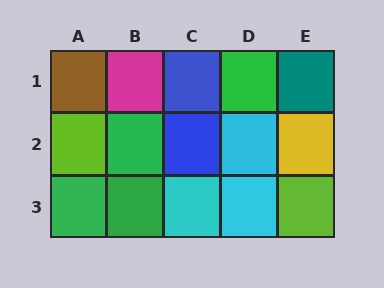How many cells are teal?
1 cell is teal.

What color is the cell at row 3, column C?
Cyan.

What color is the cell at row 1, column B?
Magenta.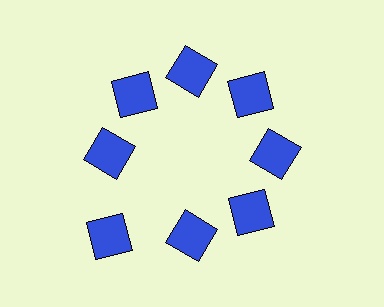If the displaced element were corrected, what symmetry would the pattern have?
It would have 8-fold rotational symmetry — the pattern would map onto itself every 45 degrees.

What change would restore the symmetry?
The symmetry would be restored by moving it inward, back onto the ring so that all 8 squares sit at equal angles and equal distance from the center.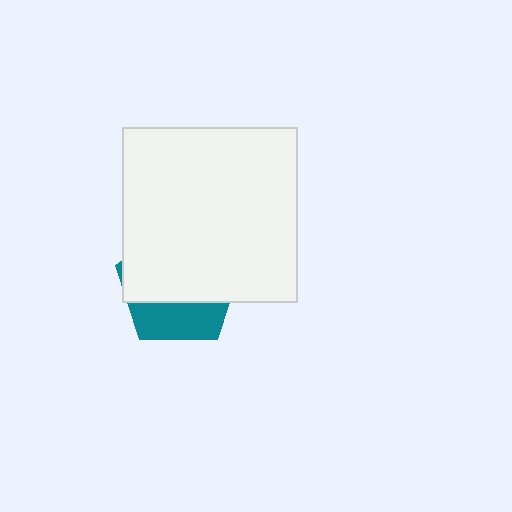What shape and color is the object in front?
The object in front is a white square.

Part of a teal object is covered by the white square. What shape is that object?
It is a pentagon.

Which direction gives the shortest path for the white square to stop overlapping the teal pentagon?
Moving up gives the shortest separation.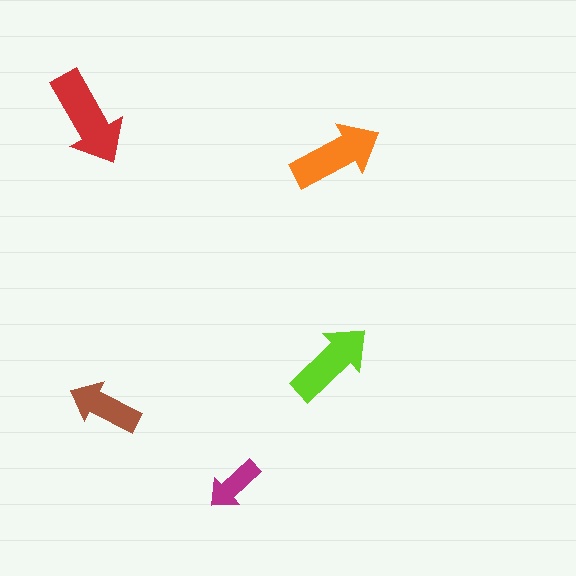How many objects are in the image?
There are 5 objects in the image.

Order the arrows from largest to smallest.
the red one, the orange one, the lime one, the brown one, the magenta one.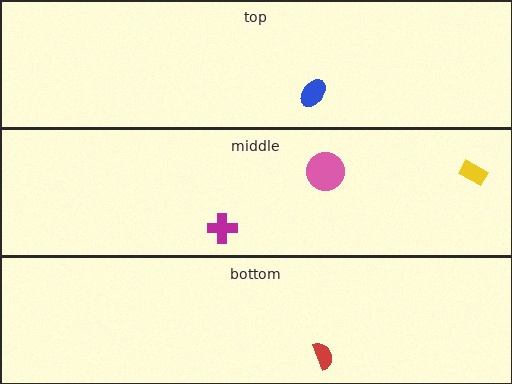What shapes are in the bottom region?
The red semicircle.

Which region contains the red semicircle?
The bottom region.